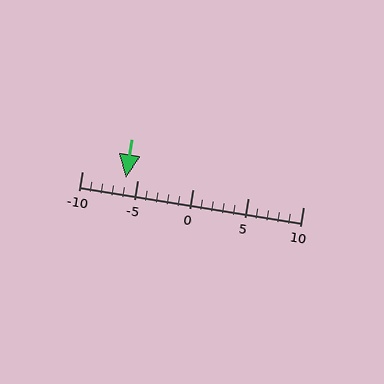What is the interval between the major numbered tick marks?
The major tick marks are spaced 5 units apart.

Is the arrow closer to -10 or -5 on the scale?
The arrow is closer to -5.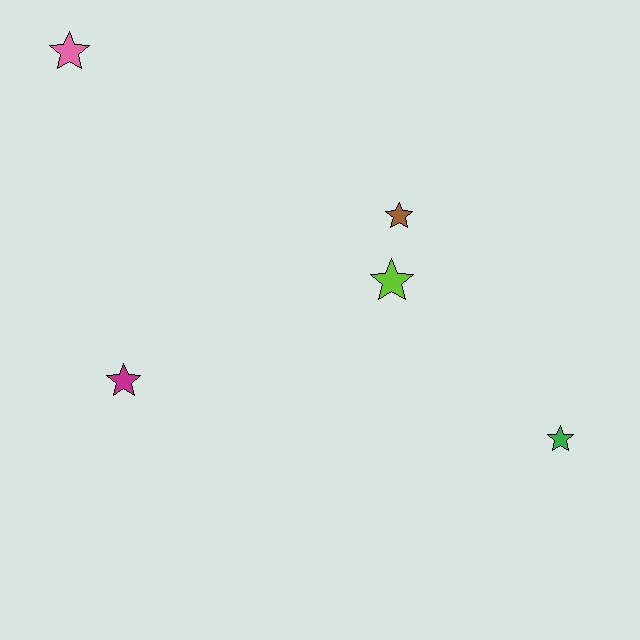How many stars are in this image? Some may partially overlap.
There are 5 stars.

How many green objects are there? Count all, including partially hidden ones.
There is 1 green object.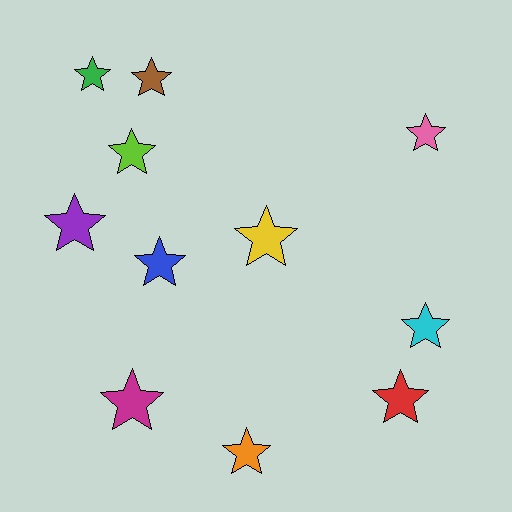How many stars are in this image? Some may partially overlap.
There are 11 stars.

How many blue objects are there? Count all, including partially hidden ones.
There is 1 blue object.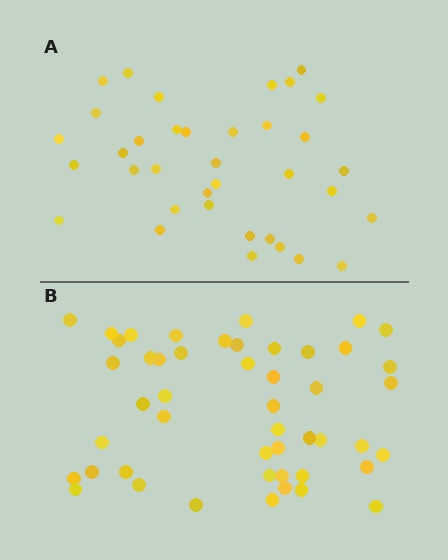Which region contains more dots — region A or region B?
Region B (the bottom region) has more dots.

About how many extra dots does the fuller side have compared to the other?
Region B has roughly 12 or so more dots than region A.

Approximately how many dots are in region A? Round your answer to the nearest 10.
About 40 dots. (The exact count is 36, which rounds to 40.)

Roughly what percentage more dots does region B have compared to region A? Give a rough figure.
About 35% more.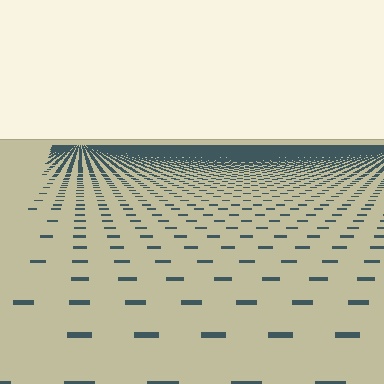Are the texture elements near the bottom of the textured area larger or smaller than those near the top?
Larger. Near the bottom, elements are closer to the viewer and appear at a bigger on-screen size.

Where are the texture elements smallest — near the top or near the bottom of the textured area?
Near the top.